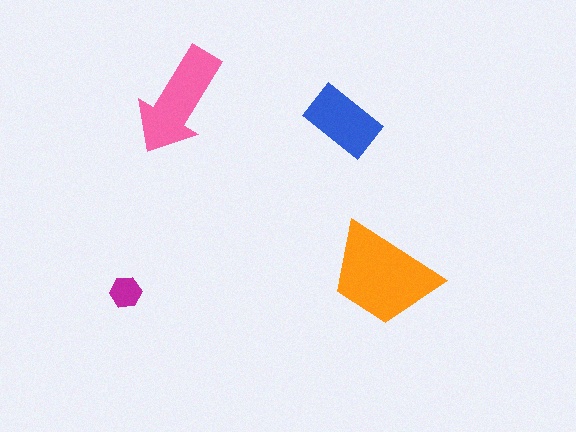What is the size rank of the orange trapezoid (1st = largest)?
1st.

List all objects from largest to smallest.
The orange trapezoid, the pink arrow, the blue rectangle, the magenta hexagon.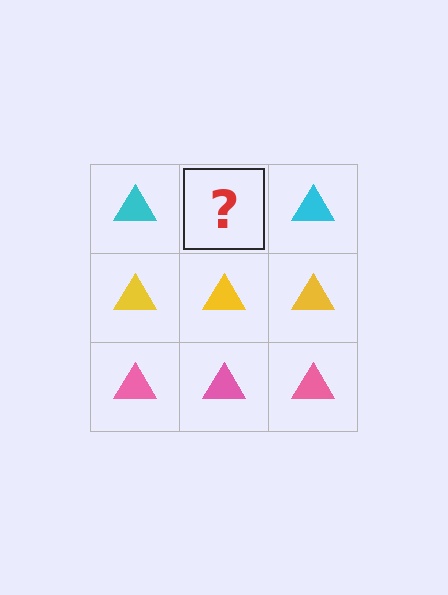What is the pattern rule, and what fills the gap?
The rule is that each row has a consistent color. The gap should be filled with a cyan triangle.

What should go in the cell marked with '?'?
The missing cell should contain a cyan triangle.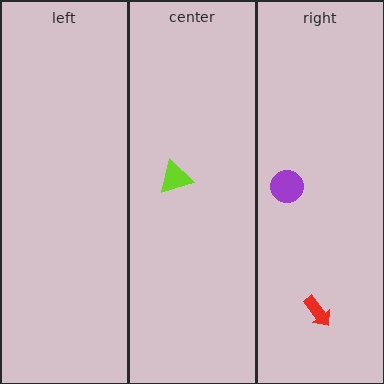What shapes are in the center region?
The lime triangle.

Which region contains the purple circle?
The right region.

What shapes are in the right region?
The red arrow, the purple circle.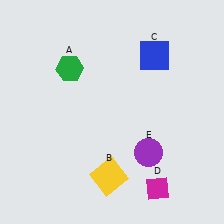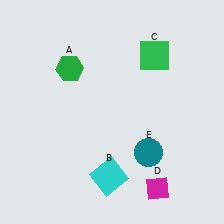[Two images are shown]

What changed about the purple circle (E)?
In Image 1, E is purple. In Image 2, it changed to teal.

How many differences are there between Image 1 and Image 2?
There are 3 differences between the two images.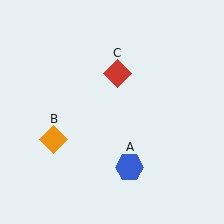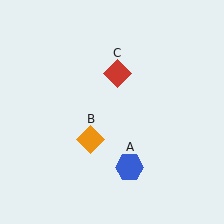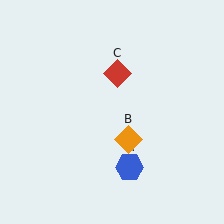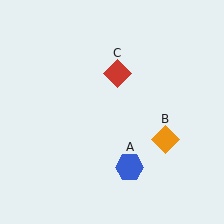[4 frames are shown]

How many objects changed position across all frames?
1 object changed position: orange diamond (object B).